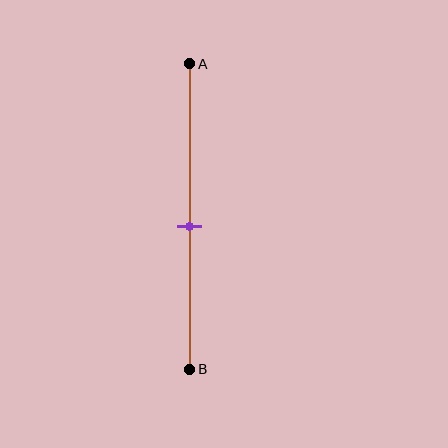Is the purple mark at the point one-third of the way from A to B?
No, the mark is at about 55% from A, not at the 33% one-third point.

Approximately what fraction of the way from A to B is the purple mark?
The purple mark is approximately 55% of the way from A to B.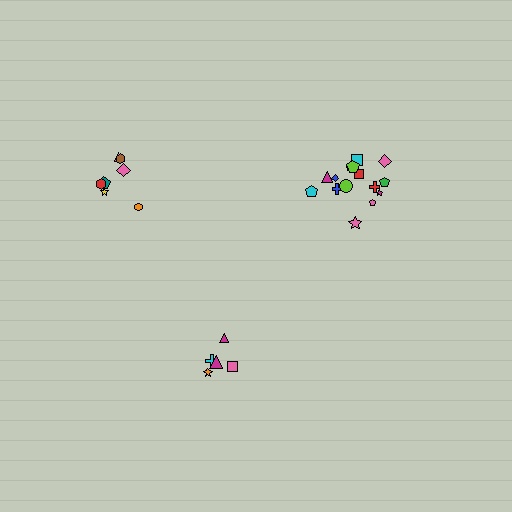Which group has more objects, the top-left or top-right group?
The top-right group.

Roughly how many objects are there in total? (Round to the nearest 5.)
Roughly 25 objects in total.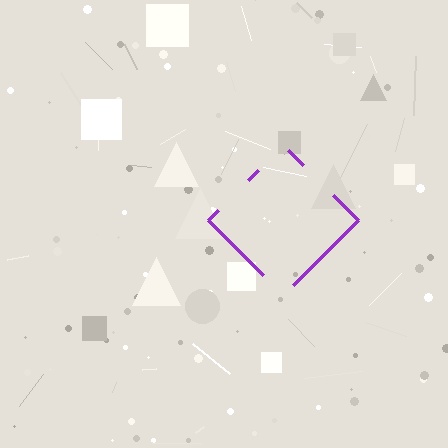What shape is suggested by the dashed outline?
The dashed outline suggests a diamond.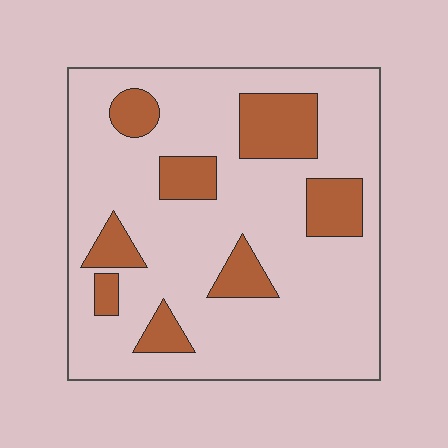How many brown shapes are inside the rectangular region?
8.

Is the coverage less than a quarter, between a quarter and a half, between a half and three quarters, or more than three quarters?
Less than a quarter.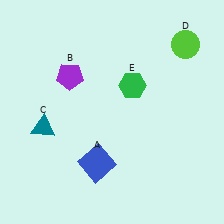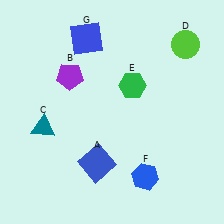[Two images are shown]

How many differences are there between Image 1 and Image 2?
There are 2 differences between the two images.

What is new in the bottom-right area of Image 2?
A blue hexagon (F) was added in the bottom-right area of Image 2.